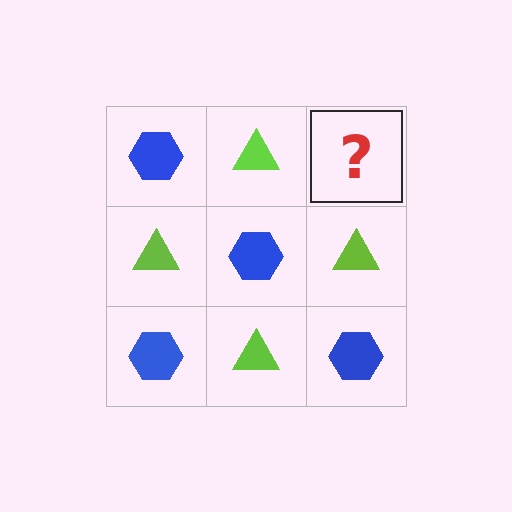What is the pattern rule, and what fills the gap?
The rule is that it alternates blue hexagon and lime triangle in a checkerboard pattern. The gap should be filled with a blue hexagon.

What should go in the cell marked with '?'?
The missing cell should contain a blue hexagon.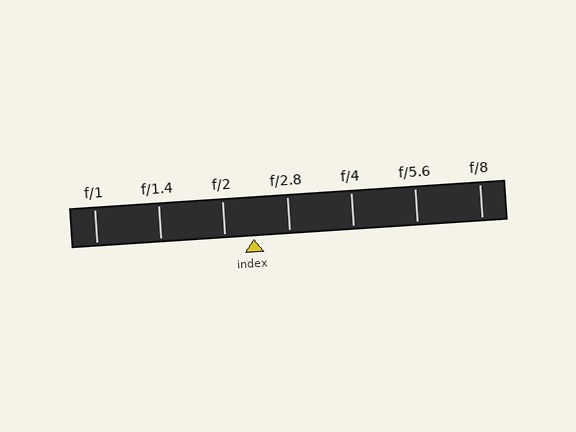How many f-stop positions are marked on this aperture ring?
There are 7 f-stop positions marked.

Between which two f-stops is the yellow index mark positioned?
The index mark is between f/2 and f/2.8.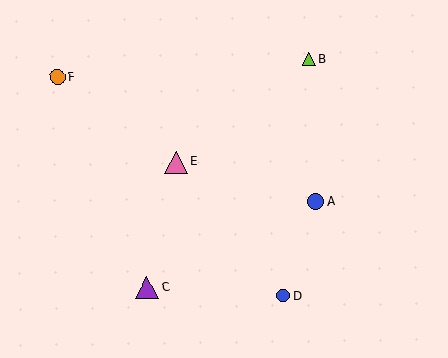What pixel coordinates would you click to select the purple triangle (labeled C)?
Click at (147, 288) to select the purple triangle C.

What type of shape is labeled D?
Shape D is a blue circle.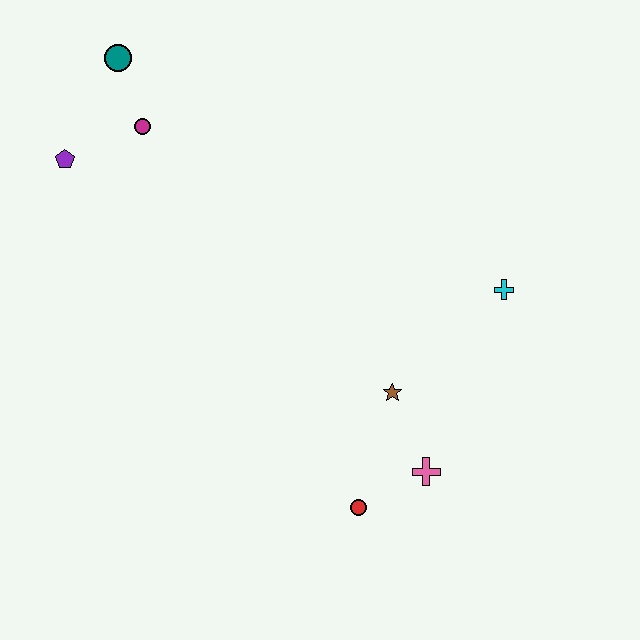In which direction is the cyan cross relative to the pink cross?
The cyan cross is above the pink cross.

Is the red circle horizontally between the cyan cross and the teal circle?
Yes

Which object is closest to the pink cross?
The red circle is closest to the pink cross.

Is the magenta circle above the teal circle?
No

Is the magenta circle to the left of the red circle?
Yes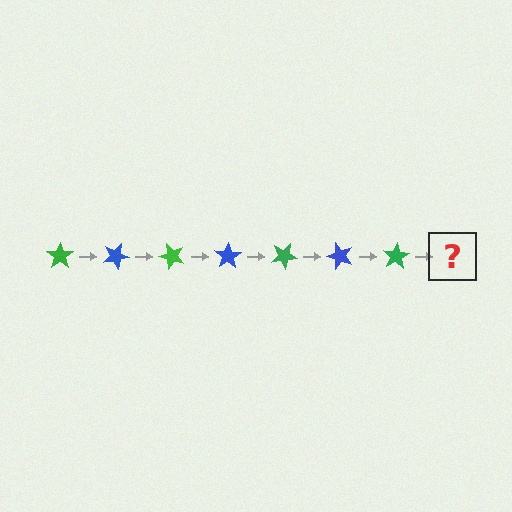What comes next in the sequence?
The next element should be a blue star, rotated 175 degrees from the start.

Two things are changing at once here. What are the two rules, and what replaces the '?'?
The two rules are that it rotates 25 degrees each step and the color cycles through green and blue. The '?' should be a blue star, rotated 175 degrees from the start.